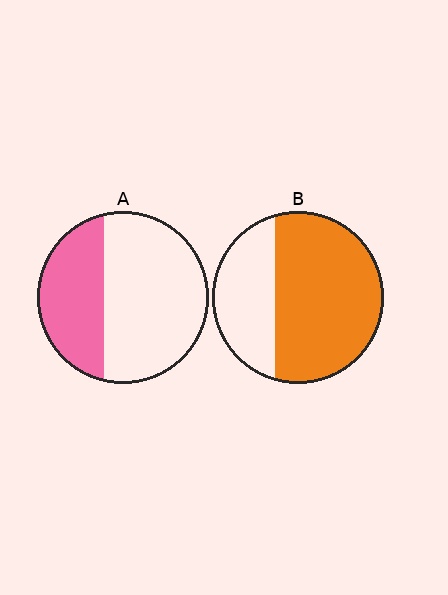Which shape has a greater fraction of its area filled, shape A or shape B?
Shape B.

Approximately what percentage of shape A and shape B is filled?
A is approximately 35% and B is approximately 65%.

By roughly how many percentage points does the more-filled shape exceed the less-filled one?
By roughly 30 percentage points (B over A).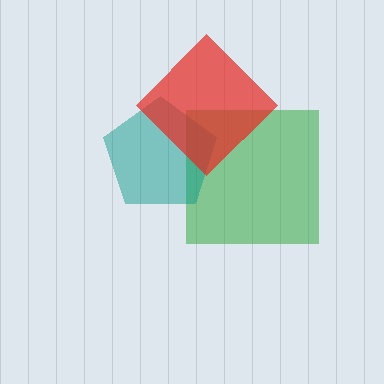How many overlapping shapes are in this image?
There are 3 overlapping shapes in the image.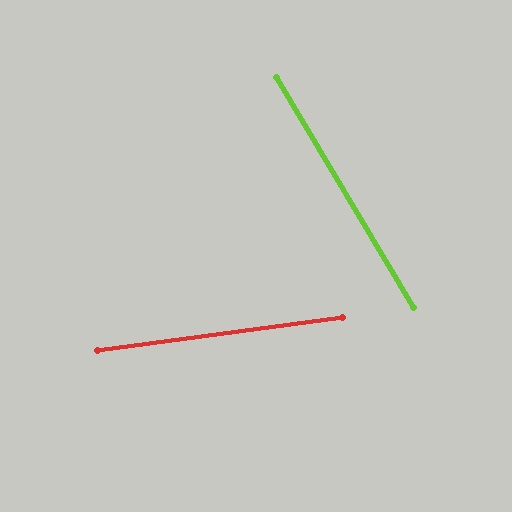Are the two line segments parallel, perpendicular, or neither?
Neither parallel nor perpendicular — they differ by about 67°.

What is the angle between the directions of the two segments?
Approximately 67 degrees.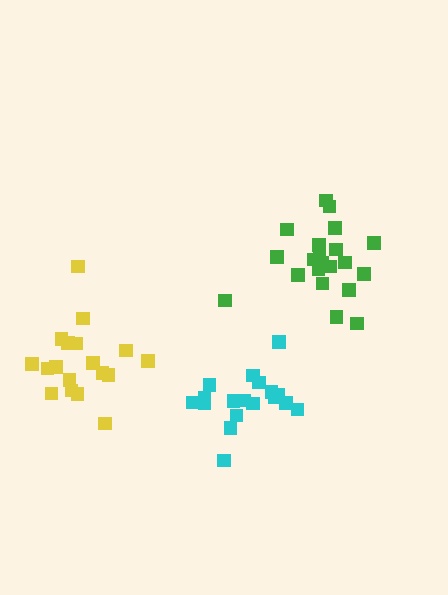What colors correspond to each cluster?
The clusters are colored: green, yellow, cyan.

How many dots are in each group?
Group 1: 21 dots, Group 2: 18 dots, Group 3: 18 dots (57 total).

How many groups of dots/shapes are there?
There are 3 groups.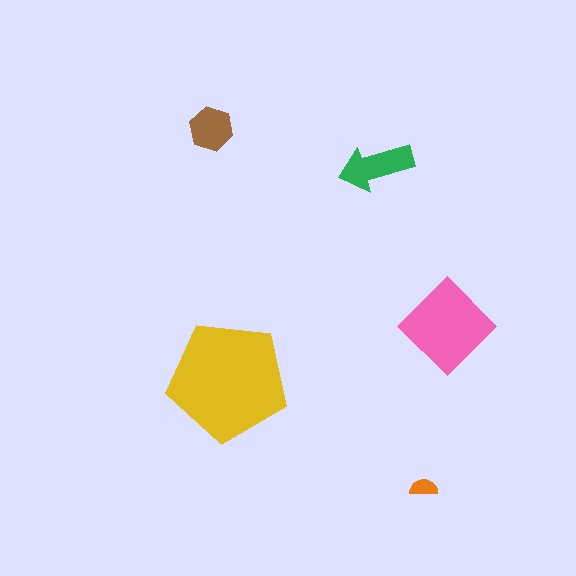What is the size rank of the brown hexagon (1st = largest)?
4th.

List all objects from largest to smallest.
The yellow pentagon, the pink diamond, the green arrow, the brown hexagon, the orange semicircle.